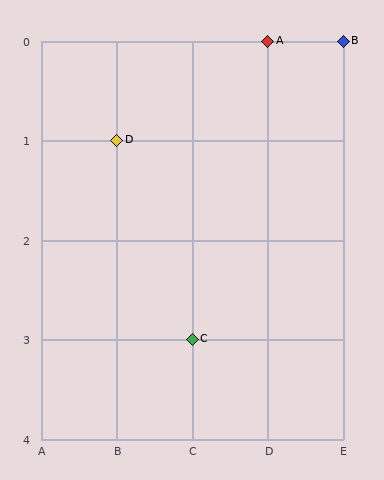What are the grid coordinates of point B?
Point B is at grid coordinates (E, 0).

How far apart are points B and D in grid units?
Points B and D are 3 columns and 1 row apart (about 3.2 grid units diagonally).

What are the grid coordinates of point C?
Point C is at grid coordinates (C, 3).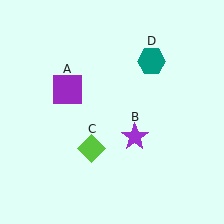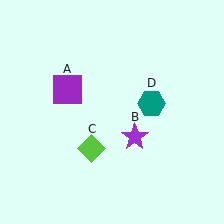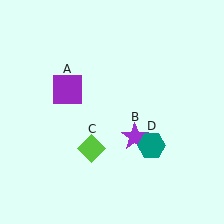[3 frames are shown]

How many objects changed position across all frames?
1 object changed position: teal hexagon (object D).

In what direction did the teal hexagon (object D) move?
The teal hexagon (object D) moved down.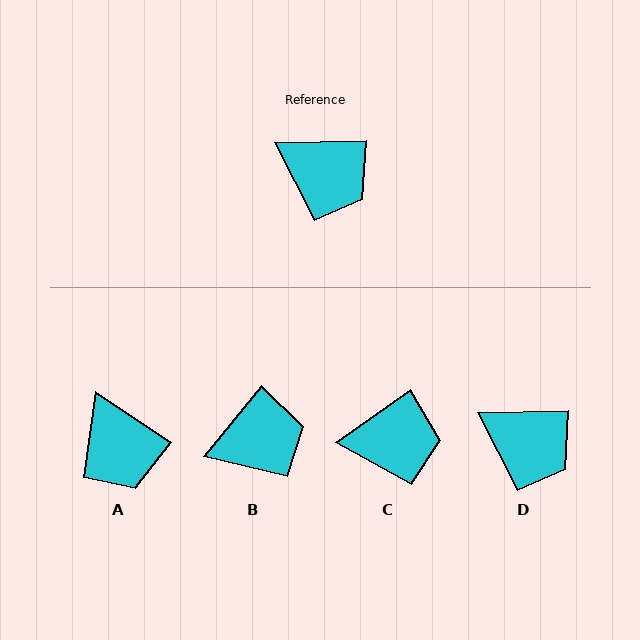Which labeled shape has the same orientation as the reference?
D.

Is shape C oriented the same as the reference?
No, it is off by about 34 degrees.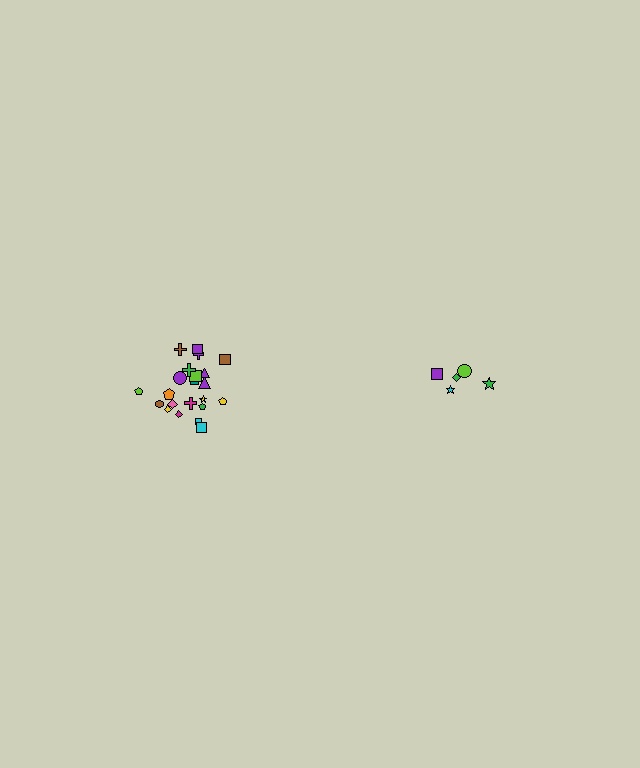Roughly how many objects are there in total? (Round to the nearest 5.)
Roughly 25 objects in total.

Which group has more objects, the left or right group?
The left group.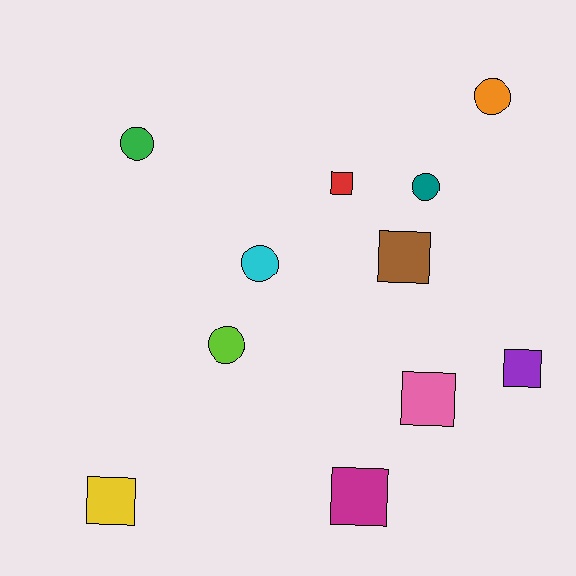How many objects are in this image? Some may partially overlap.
There are 11 objects.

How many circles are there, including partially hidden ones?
There are 5 circles.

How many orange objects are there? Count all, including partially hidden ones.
There is 1 orange object.